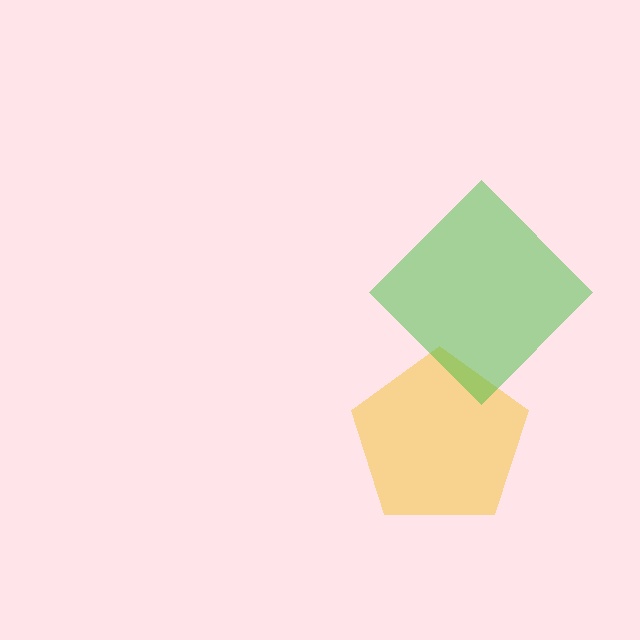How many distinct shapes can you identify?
There are 2 distinct shapes: a yellow pentagon, a green diamond.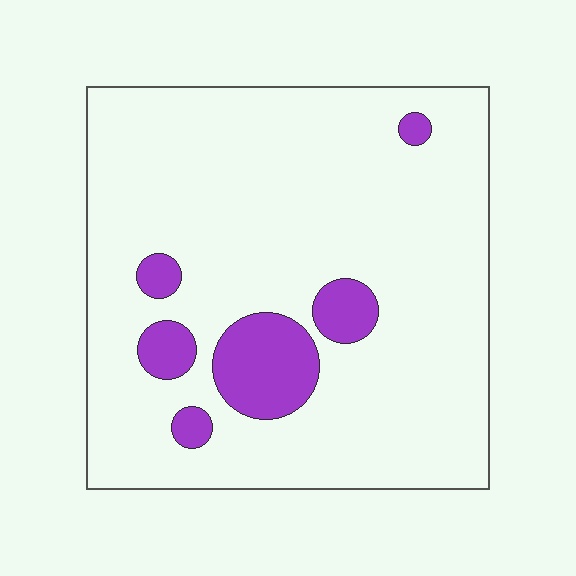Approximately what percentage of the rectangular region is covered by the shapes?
Approximately 10%.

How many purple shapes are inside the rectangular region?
6.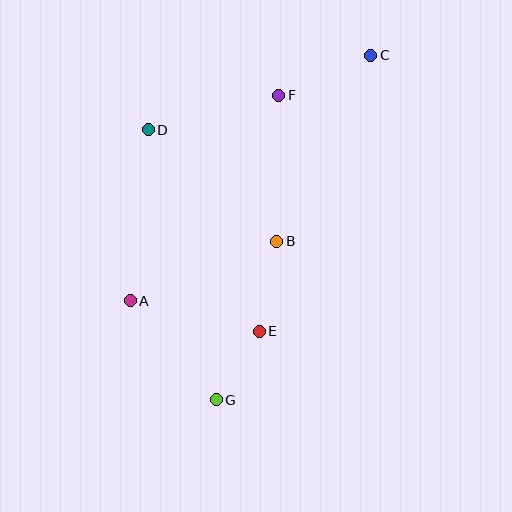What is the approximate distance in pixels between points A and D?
The distance between A and D is approximately 172 pixels.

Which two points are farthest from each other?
Points C and G are farthest from each other.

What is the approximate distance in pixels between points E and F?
The distance between E and F is approximately 237 pixels.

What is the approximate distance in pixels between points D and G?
The distance between D and G is approximately 278 pixels.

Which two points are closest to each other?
Points E and G are closest to each other.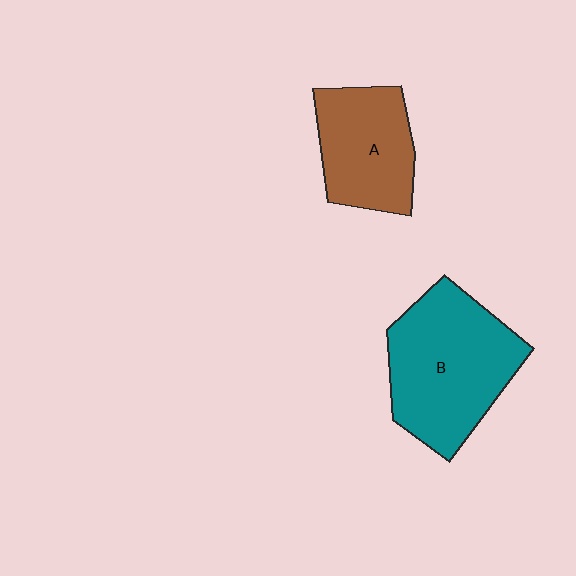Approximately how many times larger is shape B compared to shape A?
Approximately 1.5 times.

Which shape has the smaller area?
Shape A (brown).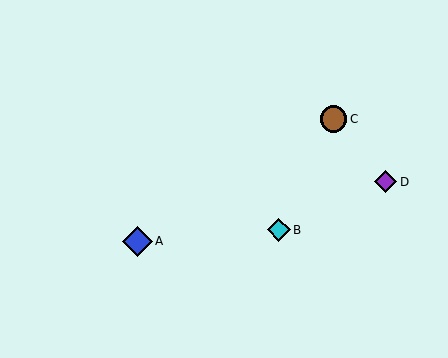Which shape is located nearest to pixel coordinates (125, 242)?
The blue diamond (labeled A) at (137, 241) is nearest to that location.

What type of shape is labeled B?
Shape B is a cyan diamond.